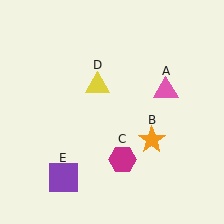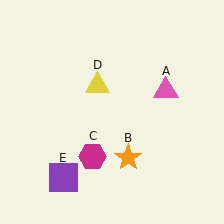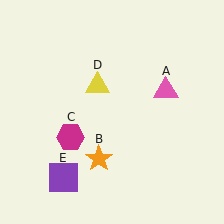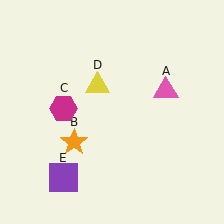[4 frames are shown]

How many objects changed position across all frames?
2 objects changed position: orange star (object B), magenta hexagon (object C).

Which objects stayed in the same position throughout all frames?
Pink triangle (object A) and yellow triangle (object D) and purple square (object E) remained stationary.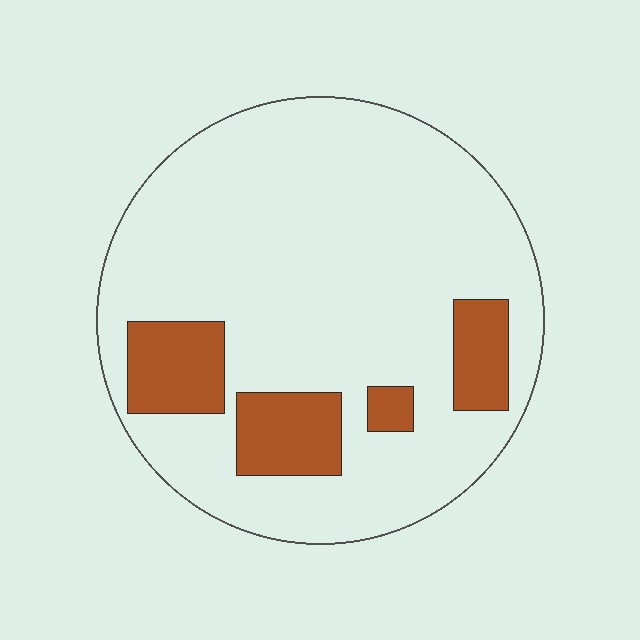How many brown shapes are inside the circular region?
4.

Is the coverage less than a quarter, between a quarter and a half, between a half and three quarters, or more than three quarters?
Less than a quarter.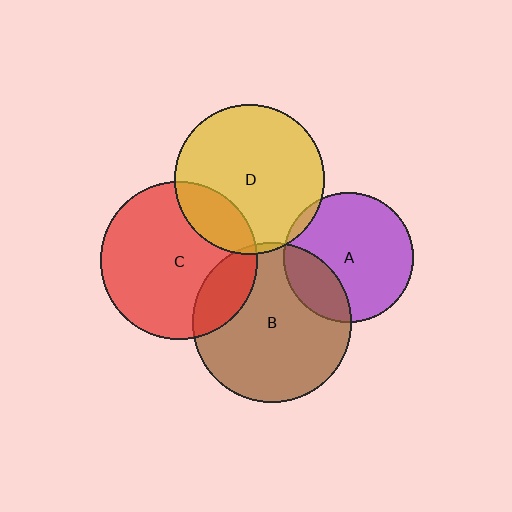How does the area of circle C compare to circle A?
Approximately 1.5 times.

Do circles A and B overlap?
Yes.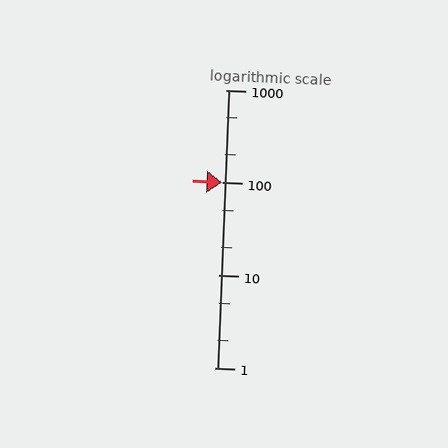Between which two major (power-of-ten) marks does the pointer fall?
The pointer is between 100 and 1000.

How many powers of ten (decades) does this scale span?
The scale spans 3 decades, from 1 to 1000.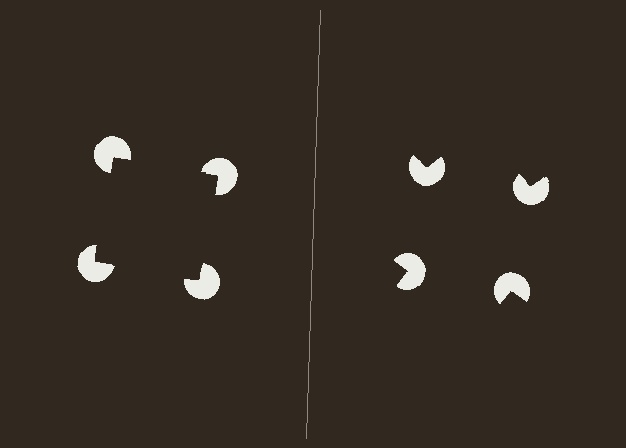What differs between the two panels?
The pac-man discs are positioned identically on both sides; only the wedge orientations differ. On the left they align to a square; on the right they are misaligned.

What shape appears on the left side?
An illusory square.